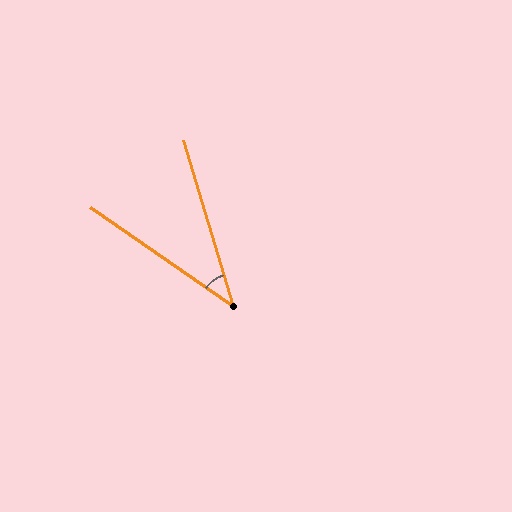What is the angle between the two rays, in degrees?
Approximately 38 degrees.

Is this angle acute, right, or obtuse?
It is acute.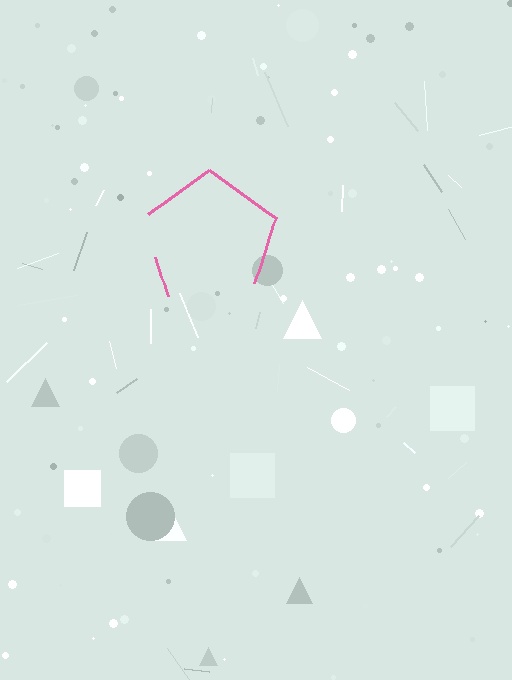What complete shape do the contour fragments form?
The contour fragments form a pentagon.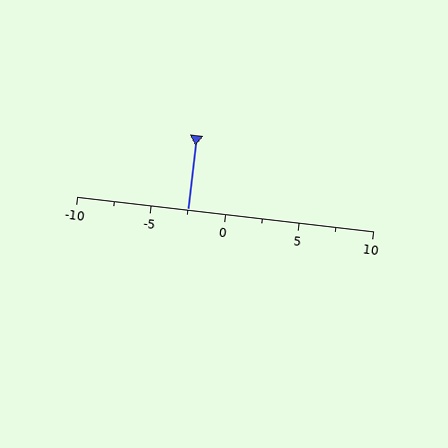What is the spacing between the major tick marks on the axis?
The major ticks are spaced 5 apart.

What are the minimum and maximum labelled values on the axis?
The axis runs from -10 to 10.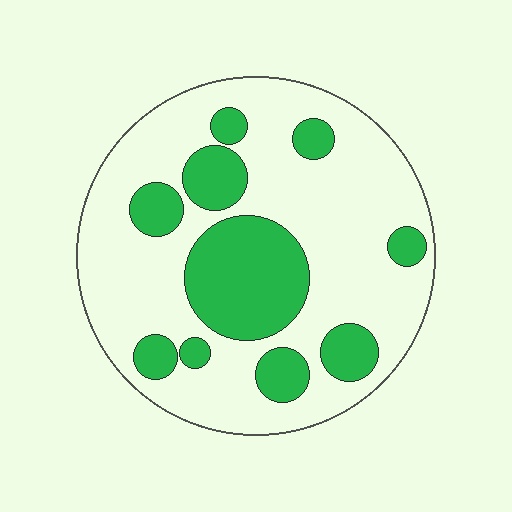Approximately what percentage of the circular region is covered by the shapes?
Approximately 30%.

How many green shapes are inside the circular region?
10.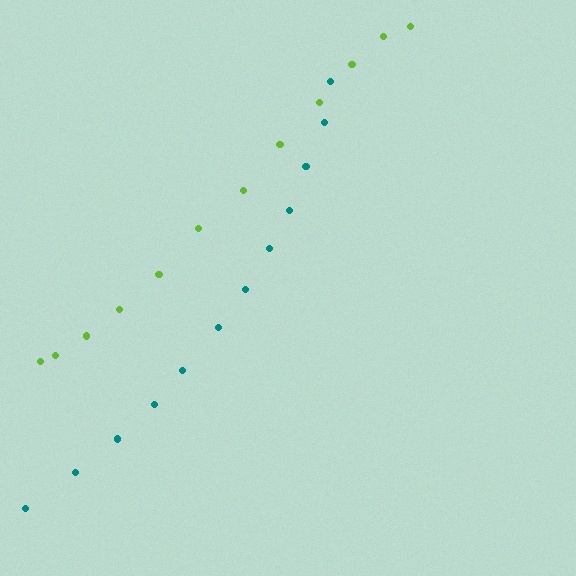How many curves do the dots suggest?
There are 2 distinct paths.